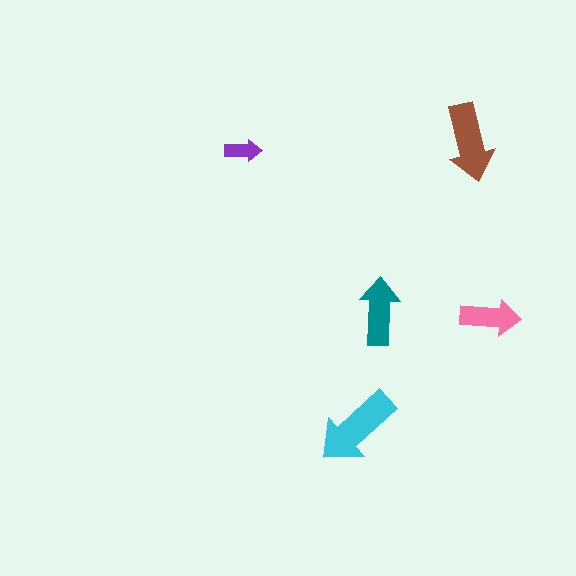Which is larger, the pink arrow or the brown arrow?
The brown one.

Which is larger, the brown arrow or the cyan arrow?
The cyan one.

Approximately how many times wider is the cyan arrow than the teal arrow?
About 1.5 times wider.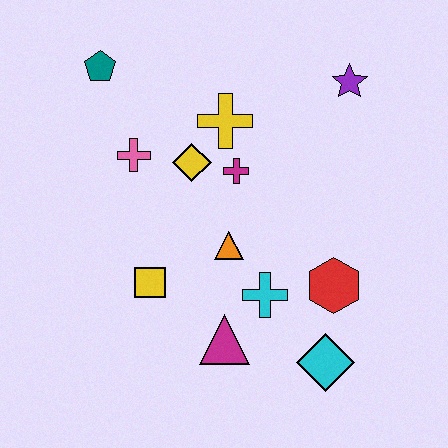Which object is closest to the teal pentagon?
The pink cross is closest to the teal pentagon.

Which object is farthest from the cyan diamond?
The teal pentagon is farthest from the cyan diamond.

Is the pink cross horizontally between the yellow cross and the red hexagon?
No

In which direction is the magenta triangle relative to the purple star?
The magenta triangle is below the purple star.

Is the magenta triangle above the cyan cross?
No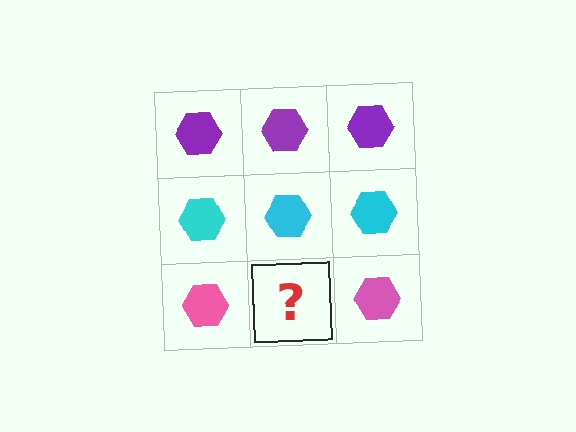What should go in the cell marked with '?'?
The missing cell should contain a pink hexagon.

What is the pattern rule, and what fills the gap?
The rule is that each row has a consistent color. The gap should be filled with a pink hexagon.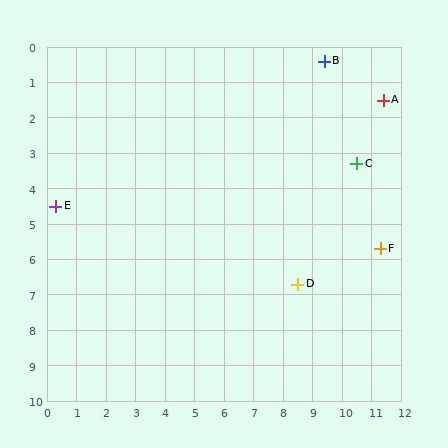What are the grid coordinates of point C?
Point C is at approximately (10.5, 3.3).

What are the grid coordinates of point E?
Point E is at approximately (0.3, 4.5).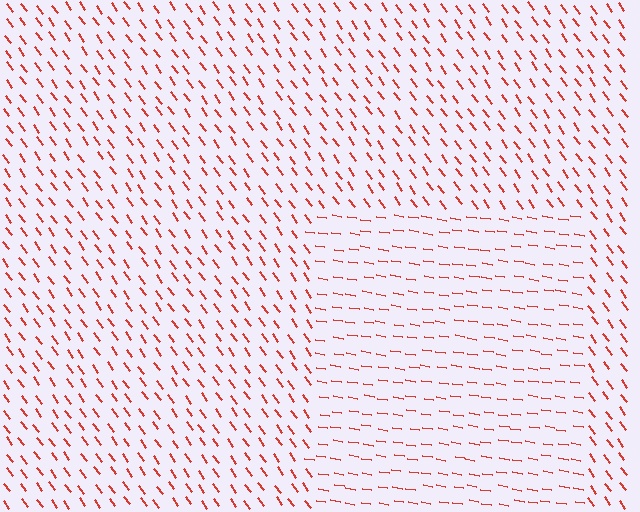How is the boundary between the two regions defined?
The boundary is defined purely by a change in line orientation (approximately 45 degrees difference). All lines are the same color and thickness.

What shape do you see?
I see a rectangle.